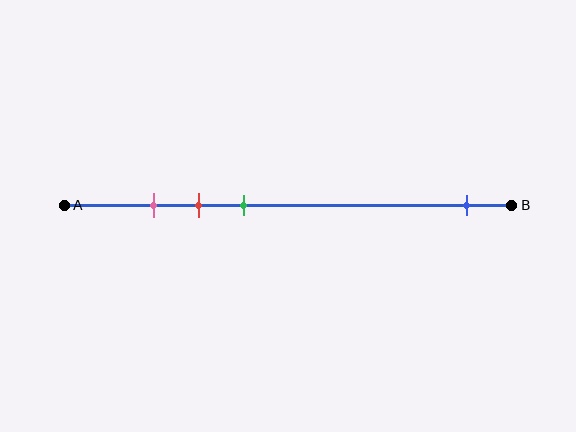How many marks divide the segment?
There are 4 marks dividing the segment.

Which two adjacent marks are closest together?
The pink and red marks are the closest adjacent pair.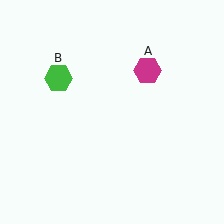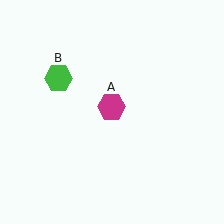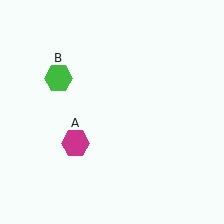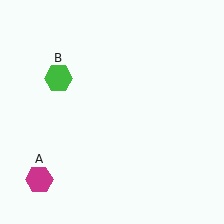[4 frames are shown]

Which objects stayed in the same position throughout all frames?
Green hexagon (object B) remained stationary.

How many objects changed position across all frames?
1 object changed position: magenta hexagon (object A).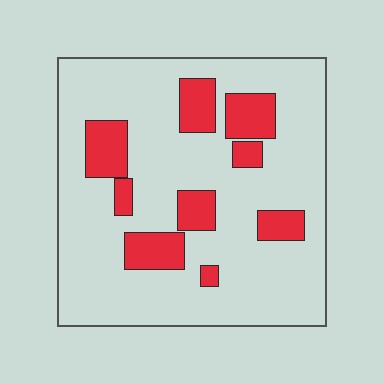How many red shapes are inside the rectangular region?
9.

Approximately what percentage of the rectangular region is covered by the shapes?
Approximately 20%.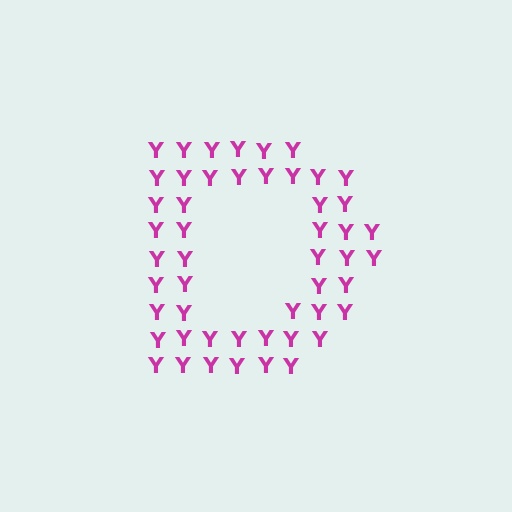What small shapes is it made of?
It is made of small letter Y's.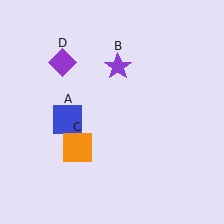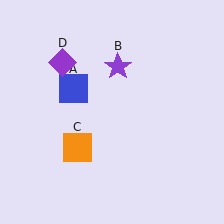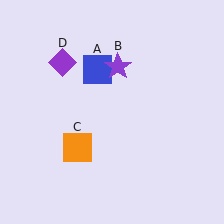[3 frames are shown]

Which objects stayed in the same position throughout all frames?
Purple star (object B) and orange square (object C) and purple diamond (object D) remained stationary.